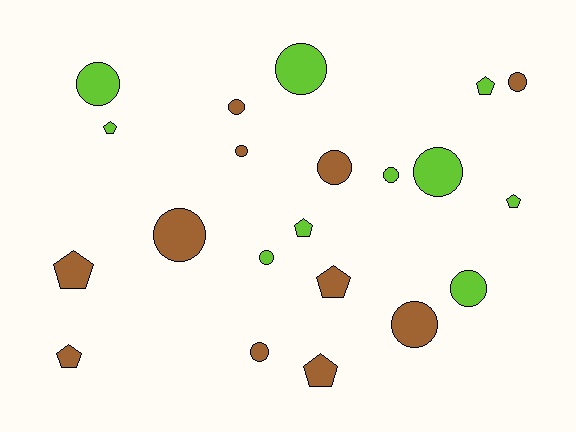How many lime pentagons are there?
There are 4 lime pentagons.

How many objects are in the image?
There are 21 objects.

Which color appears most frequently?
Brown, with 11 objects.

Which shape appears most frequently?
Circle, with 13 objects.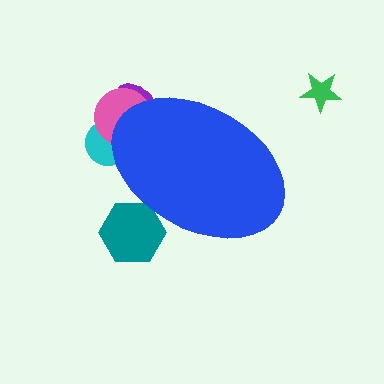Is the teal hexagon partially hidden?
Yes, the teal hexagon is partially hidden behind the blue ellipse.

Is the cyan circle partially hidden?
Yes, the cyan circle is partially hidden behind the blue ellipse.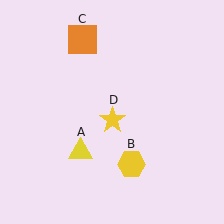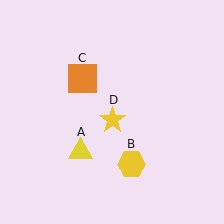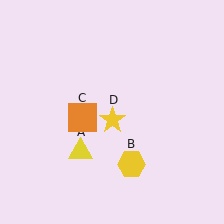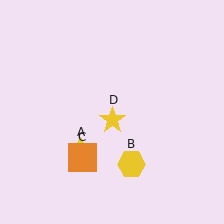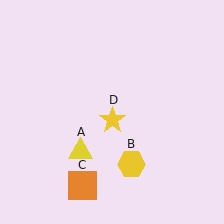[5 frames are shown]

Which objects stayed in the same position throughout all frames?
Yellow triangle (object A) and yellow hexagon (object B) and yellow star (object D) remained stationary.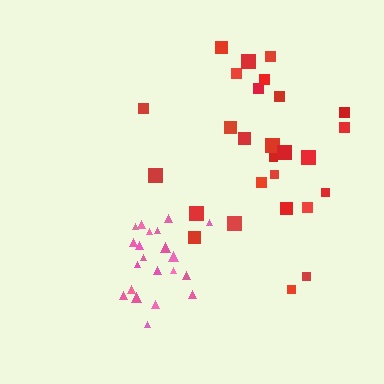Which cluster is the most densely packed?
Pink.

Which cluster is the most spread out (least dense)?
Red.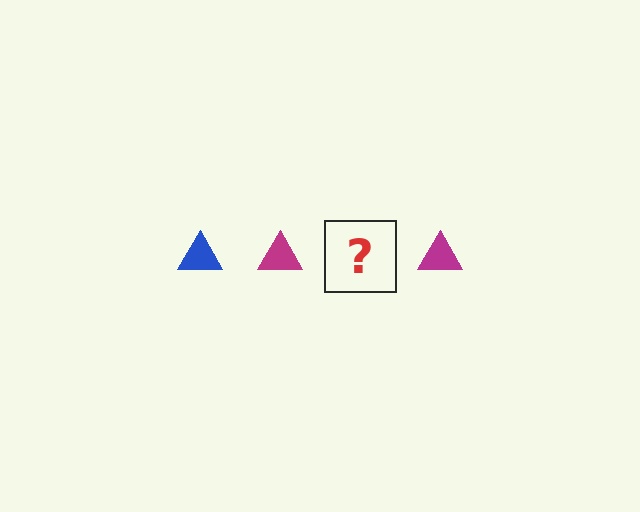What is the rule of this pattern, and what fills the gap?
The rule is that the pattern cycles through blue, magenta triangles. The gap should be filled with a blue triangle.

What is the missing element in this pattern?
The missing element is a blue triangle.